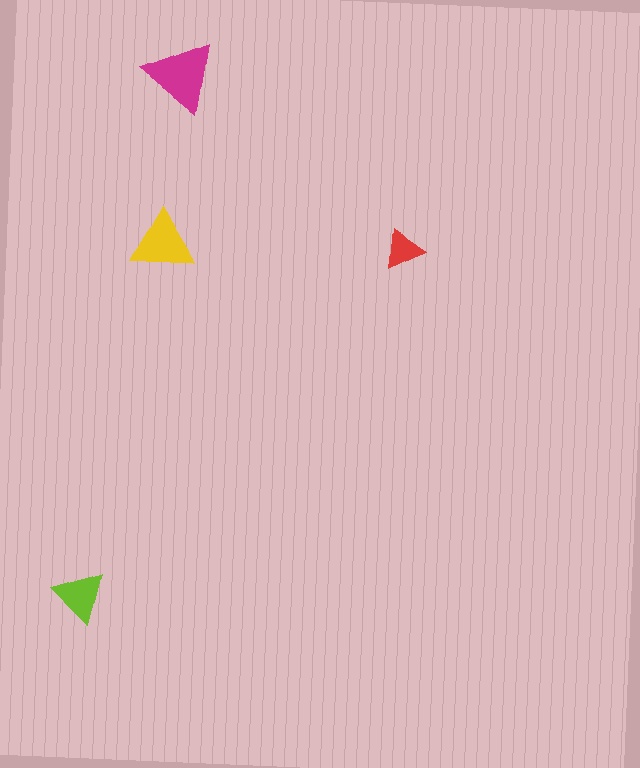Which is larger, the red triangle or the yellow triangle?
The yellow one.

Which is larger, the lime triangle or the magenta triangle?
The magenta one.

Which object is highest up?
The magenta triangle is topmost.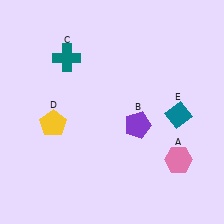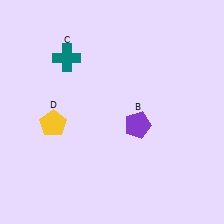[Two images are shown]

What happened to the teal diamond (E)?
The teal diamond (E) was removed in Image 2. It was in the bottom-right area of Image 1.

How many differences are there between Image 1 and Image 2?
There are 2 differences between the two images.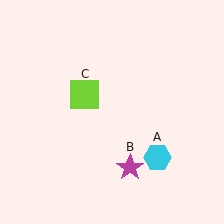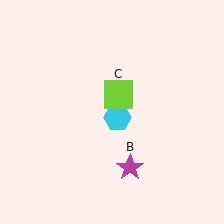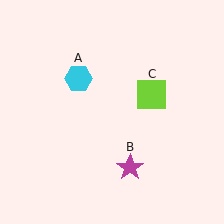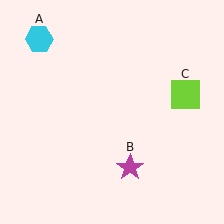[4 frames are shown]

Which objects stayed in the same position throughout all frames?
Magenta star (object B) remained stationary.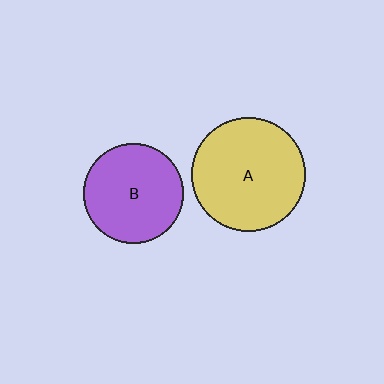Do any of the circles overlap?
No, none of the circles overlap.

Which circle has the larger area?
Circle A (yellow).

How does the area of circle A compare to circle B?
Approximately 1.3 times.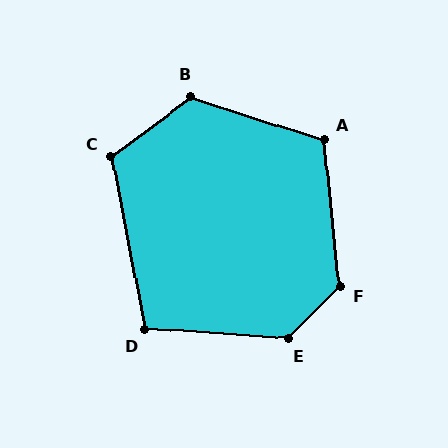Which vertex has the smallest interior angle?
D, at approximately 105 degrees.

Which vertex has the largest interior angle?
E, at approximately 131 degrees.